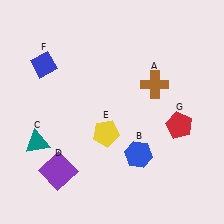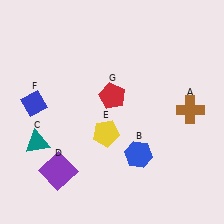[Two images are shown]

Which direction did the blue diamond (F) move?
The blue diamond (F) moved down.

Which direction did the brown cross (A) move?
The brown cross (A) moved right.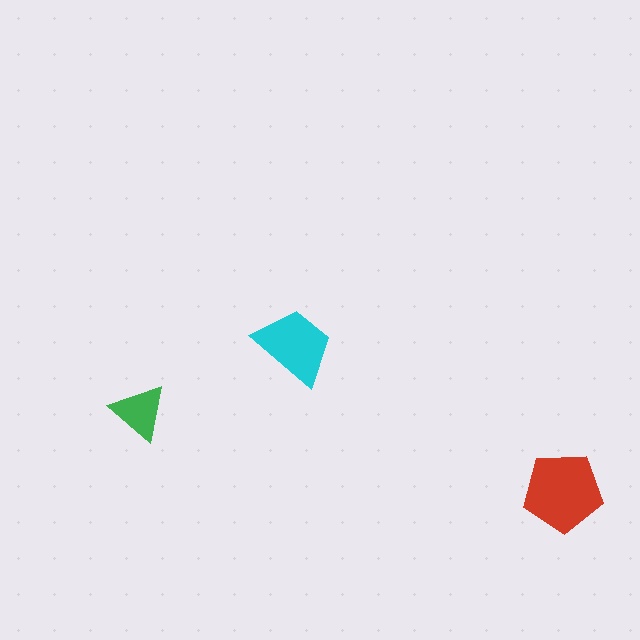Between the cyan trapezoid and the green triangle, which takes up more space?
The cyan trapezoid.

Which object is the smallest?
The green triangle.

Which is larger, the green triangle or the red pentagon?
The red pentagon.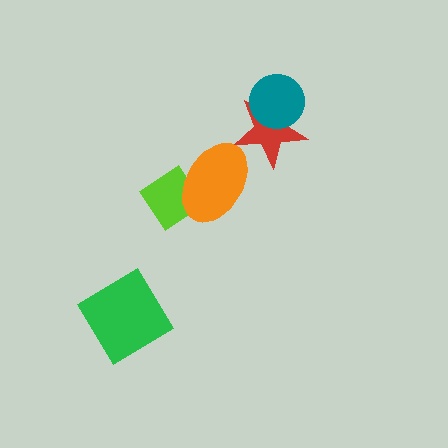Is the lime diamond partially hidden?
Yes, it is partially covered by another shape.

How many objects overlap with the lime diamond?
1 object overlaps with the lime diamond.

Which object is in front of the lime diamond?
The orange ellipse is in front of the lime diamond.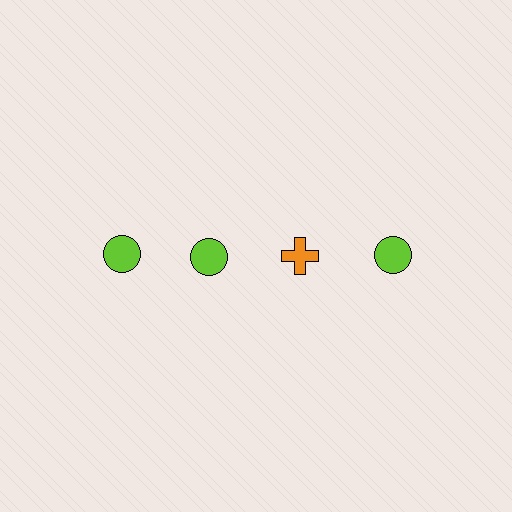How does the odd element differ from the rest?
It differs in both color (orange instead of lime) and shape (cross instead of circle).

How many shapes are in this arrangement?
There are 4 shapes arranged in a grid pattern.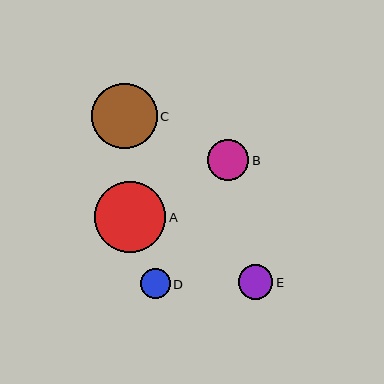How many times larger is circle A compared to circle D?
Circle A is approximately 2.4 times the size of circle D.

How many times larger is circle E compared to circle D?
Circle E is approximately 1.2 times the size of circle D.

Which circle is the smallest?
Circle D is the smallest with a size of approximately 30 pixels.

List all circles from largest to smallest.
From largest to smallest: A, C, B, E, D.